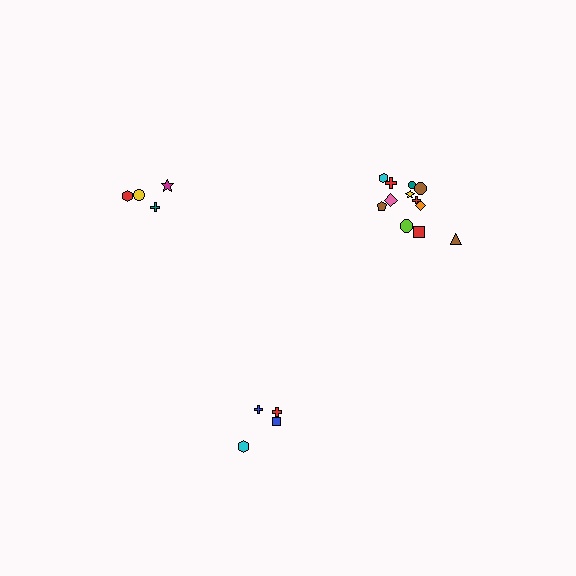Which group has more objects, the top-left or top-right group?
The top-right group.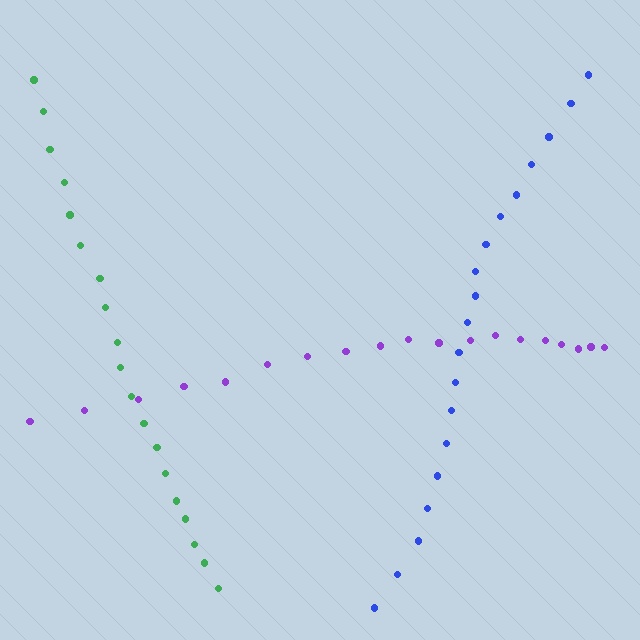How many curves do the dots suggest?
There are 3 distinct paths.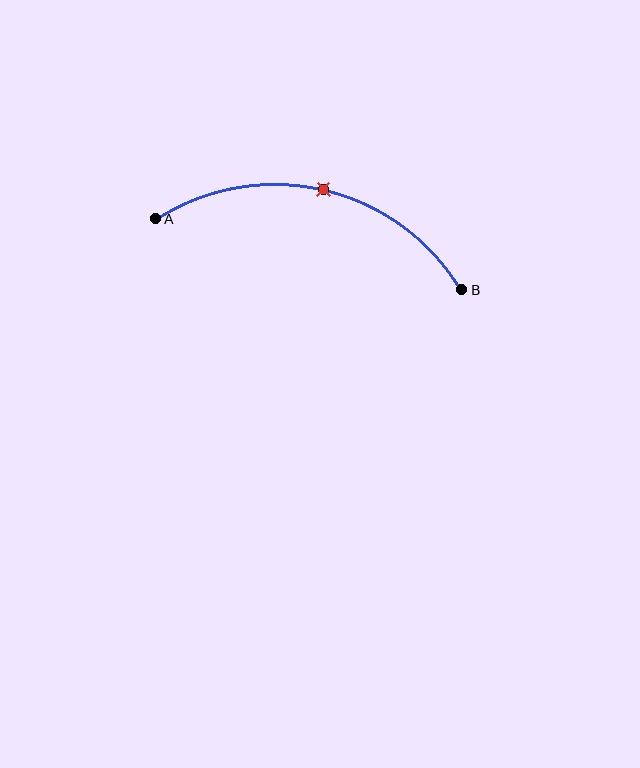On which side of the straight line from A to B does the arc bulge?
The arc bulges above the straight line connecting A and B.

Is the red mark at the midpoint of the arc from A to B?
Yes. The red mark lies on the arc at equal arc-length from both A and B — it is the arc midpoint.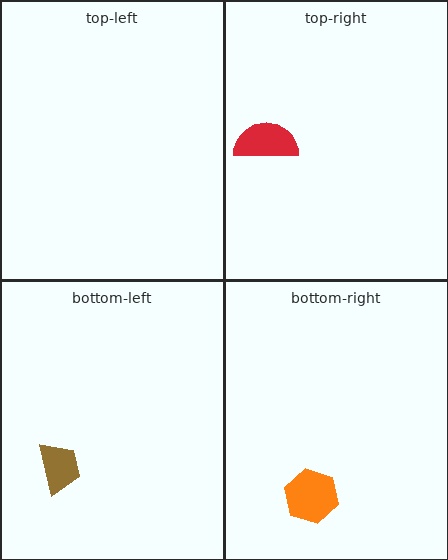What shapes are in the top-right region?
The red semicircle.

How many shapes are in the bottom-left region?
1.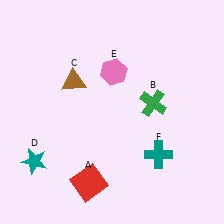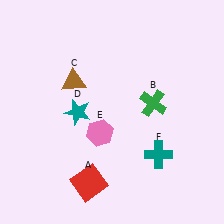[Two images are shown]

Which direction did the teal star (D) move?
The teal star (D) moved up.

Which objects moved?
The objects that moved are: the teal star (D), the pink hexagon (E).